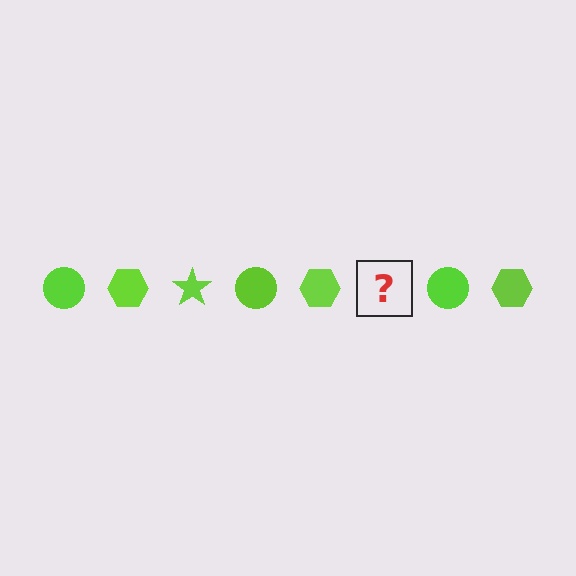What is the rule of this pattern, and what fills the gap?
The rule is that the pattern cycles through circle, hexagon, star shapes in lime. The gap should be filled with a lime star.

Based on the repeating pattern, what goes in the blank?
The blank should be a lime star.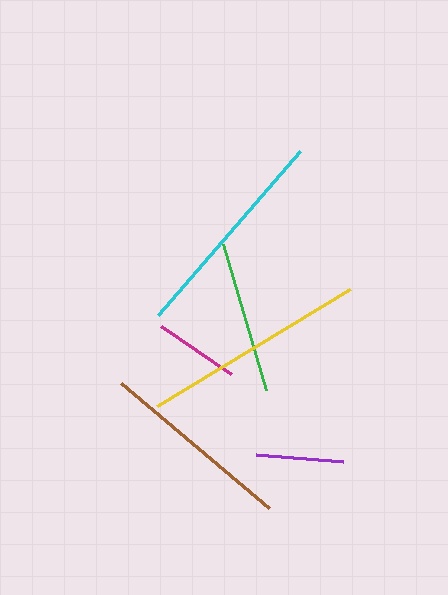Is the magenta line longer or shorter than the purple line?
The purple line is longer than the magenta line.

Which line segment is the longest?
The yellow line is the longest at approximately 225 pixels.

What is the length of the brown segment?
The brown segment is approximately 193 pixels long.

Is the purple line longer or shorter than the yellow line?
The yellow line is longer than the purple line.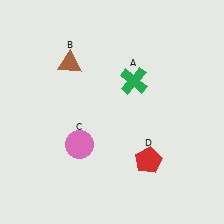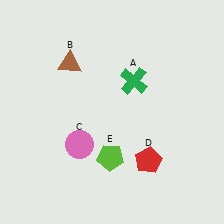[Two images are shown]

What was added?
A lime pentagon (E) was added in Image 2.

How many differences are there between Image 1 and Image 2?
There is 1 difference between the two images.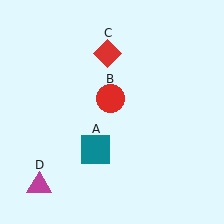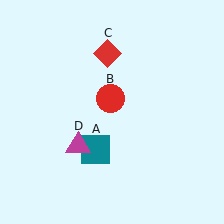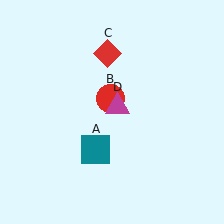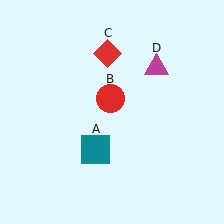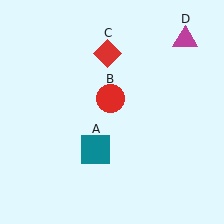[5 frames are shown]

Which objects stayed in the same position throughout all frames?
Teal square (object A) and red circle (object B) and red diamond (object C) remained stationary.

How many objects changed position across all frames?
1 object changed position: magenta triangle (object D).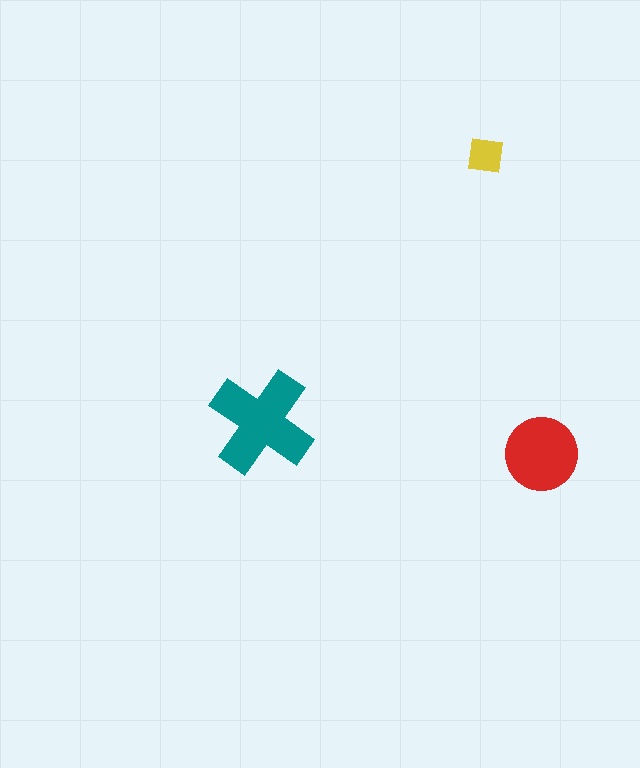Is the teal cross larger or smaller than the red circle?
Larger.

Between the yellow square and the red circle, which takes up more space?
The red circle.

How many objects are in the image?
There are 3 objects in the image.